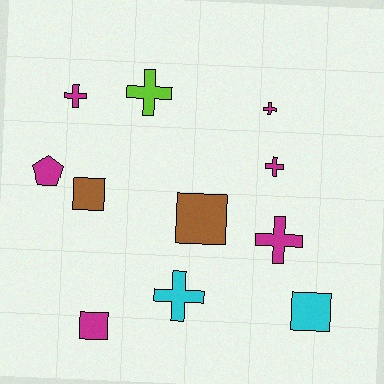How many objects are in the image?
There are 11 objects.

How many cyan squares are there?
There is 1 cyan square.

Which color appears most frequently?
Magenta, with 6 objects.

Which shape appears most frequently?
Cross, with 6 objects.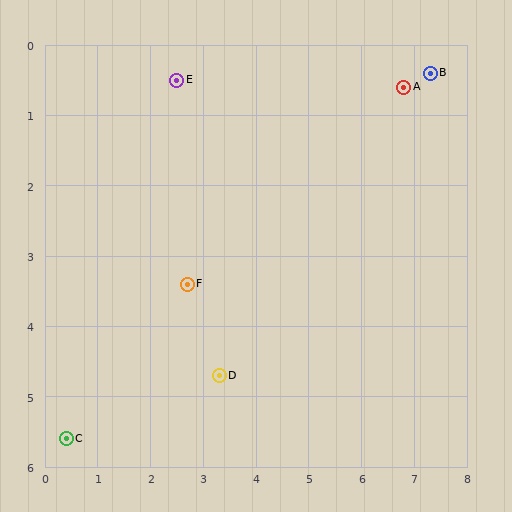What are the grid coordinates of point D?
Point D is at approximately (3.3, 4.7).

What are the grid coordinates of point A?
Point A is at approximately (6.8, 0.6).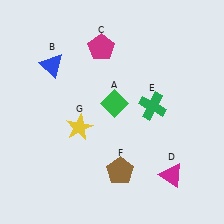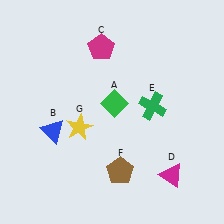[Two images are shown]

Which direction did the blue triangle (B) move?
The blue triangle (B) moved down.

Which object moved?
The blue triangle (B) moved down.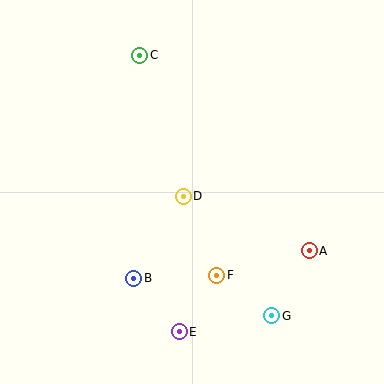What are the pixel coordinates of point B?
Point B is at (134, 278).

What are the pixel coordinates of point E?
Point E is at (179, 332).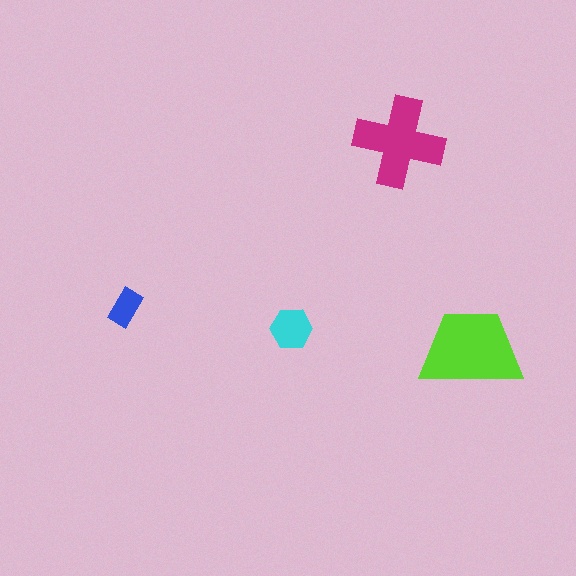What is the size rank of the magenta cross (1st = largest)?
2nd.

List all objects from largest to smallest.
The lime trapezoid, the magenta cross, the cyan hexagon, the blue rectangle.